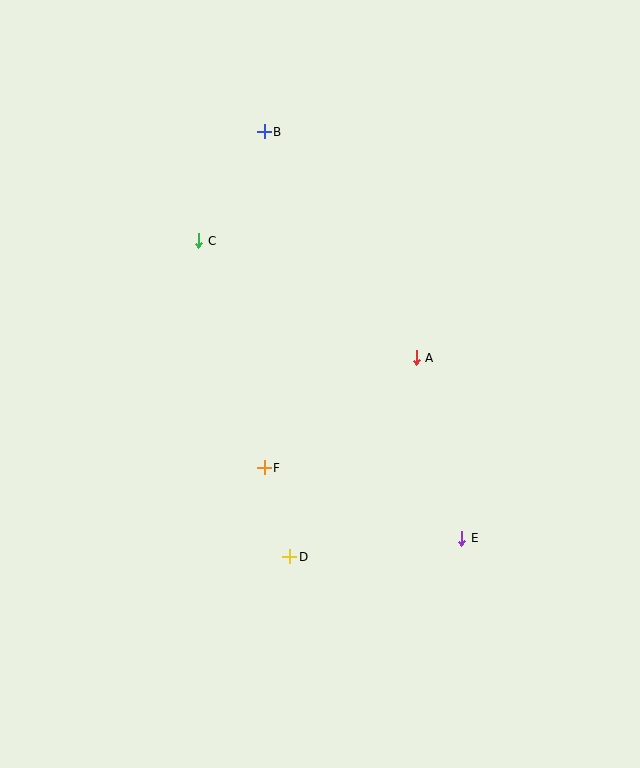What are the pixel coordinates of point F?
Point F is at (264, 468).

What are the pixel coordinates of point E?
Point E is at (462, 538).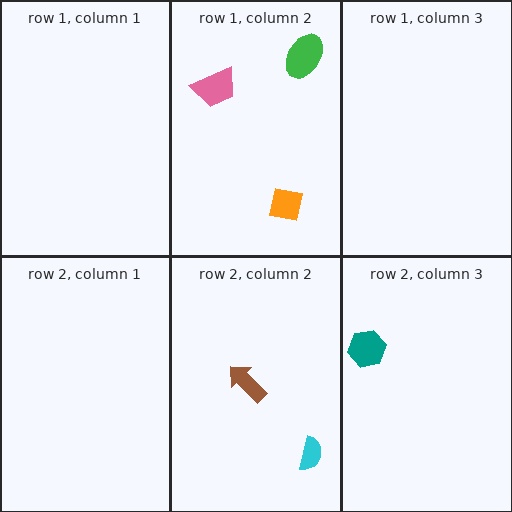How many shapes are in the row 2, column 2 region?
2.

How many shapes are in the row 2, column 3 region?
1.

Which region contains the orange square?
The row 1, column 2 region.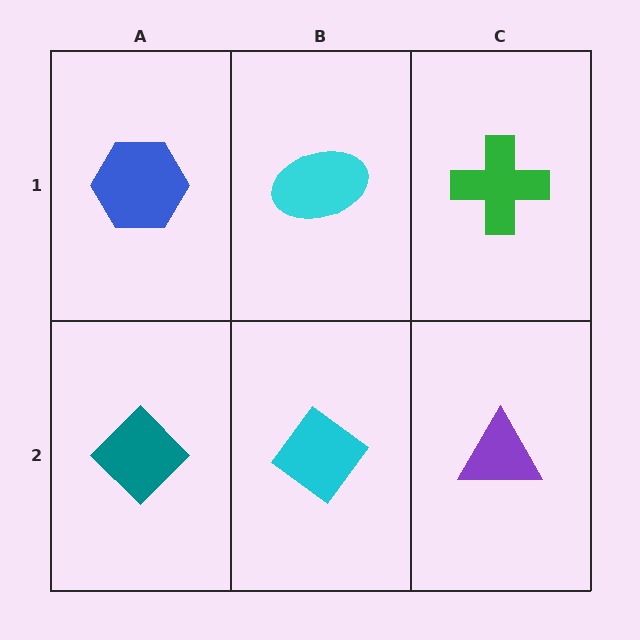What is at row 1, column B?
A cyan ellipse.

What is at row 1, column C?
A green cross.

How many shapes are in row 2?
3 shapes.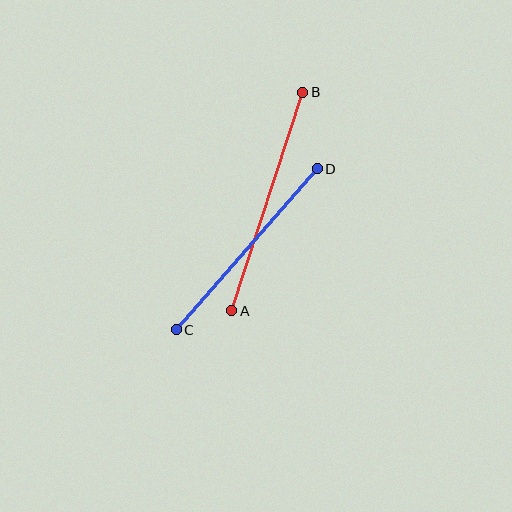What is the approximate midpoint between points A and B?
The midpoint is at approximately (267, 201) pixels.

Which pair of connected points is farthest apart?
Points A and B are farthest apart.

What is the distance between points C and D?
The distance is approximately 214 pixels.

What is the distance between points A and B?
The distance is approximately 230 pixels.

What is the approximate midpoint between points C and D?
The midpoint is at approximately (247, 249) pixels.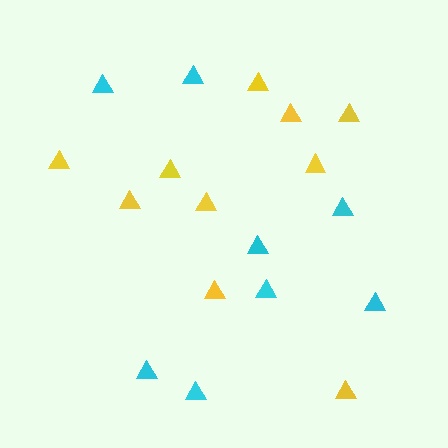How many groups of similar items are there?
There are 2 groups: one group of cyan triangles (8) and one group of yellow triangles (10).